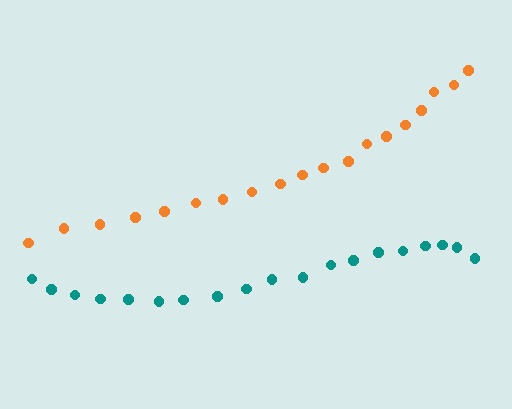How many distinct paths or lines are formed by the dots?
There are 2 distinct paths.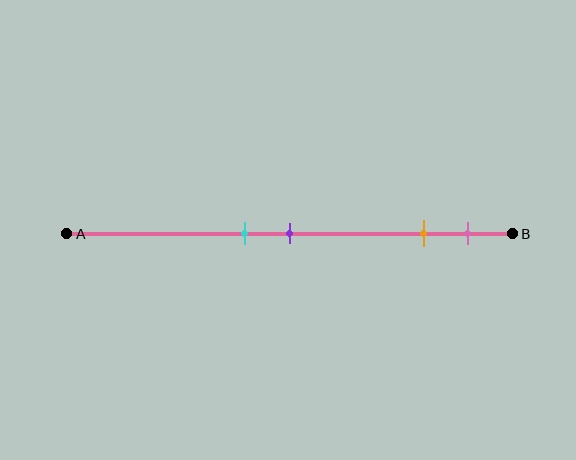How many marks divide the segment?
There are 4 marks dividing the segment.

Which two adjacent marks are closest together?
The cyan and purple marks are the closest adjacent pair.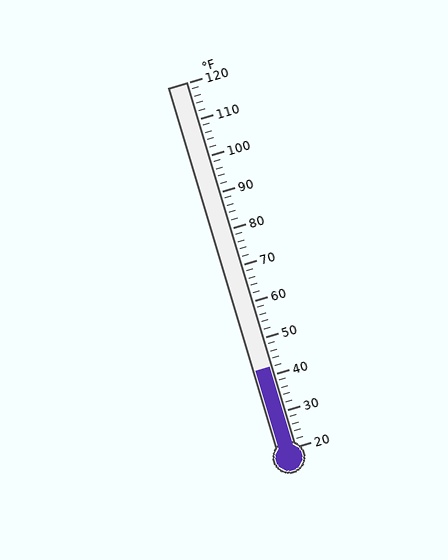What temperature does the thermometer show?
The thermometer shows approximately 42°F.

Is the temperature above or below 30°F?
The temperature is above 30°F.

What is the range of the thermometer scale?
The thermometer scale ranges from 20°F to 120°F.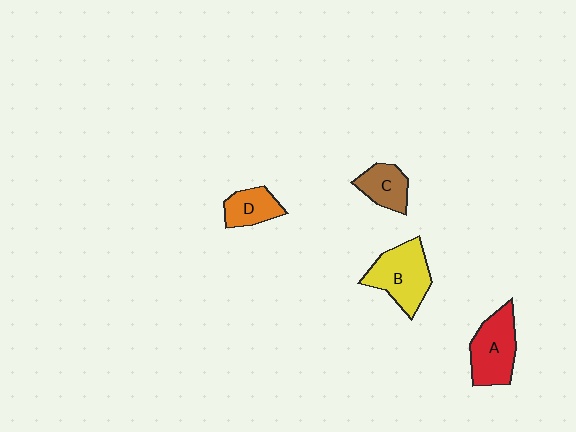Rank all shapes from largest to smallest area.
From largest to smallest: B (yellow), A (red), C (brown), D (orange).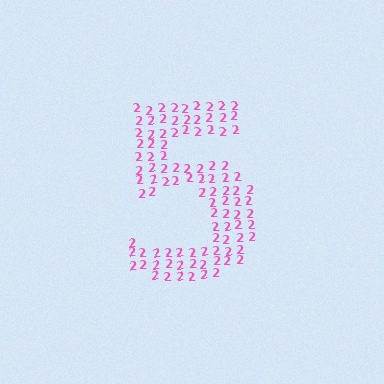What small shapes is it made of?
It is made of small digit 2's.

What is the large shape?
The large shape is the digit 5.